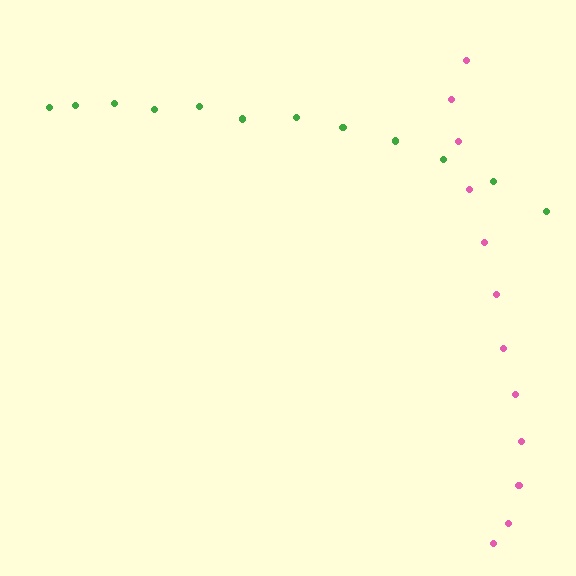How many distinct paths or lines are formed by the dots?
There are 2 distinct paths.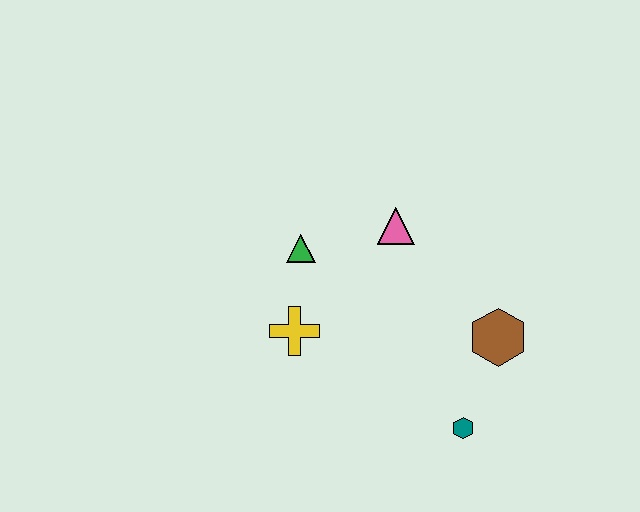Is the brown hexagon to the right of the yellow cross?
Yes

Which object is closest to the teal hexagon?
The brown hexagon is closest to the teal hexagon.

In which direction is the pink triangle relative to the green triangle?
The pink triangle is to the right of the green triangle.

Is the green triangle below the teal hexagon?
No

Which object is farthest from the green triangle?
The teal hexagon is farthest from the green triangle.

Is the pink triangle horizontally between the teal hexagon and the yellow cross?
Yes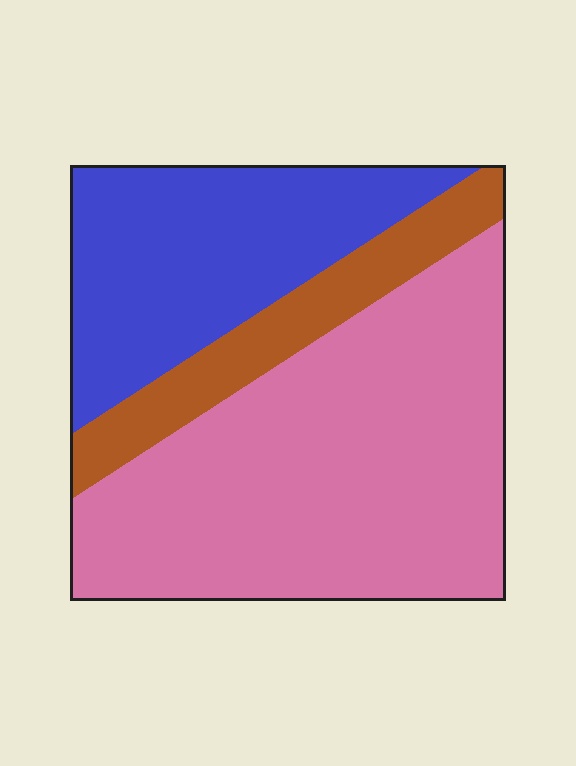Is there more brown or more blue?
Blue.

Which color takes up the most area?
Pink, at roughly 55%.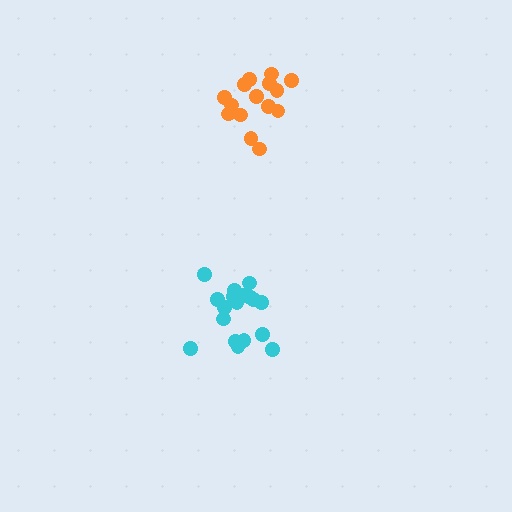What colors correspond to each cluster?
The clusters are colored: cyan, orange.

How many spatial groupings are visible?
There are 2 spatial groupings.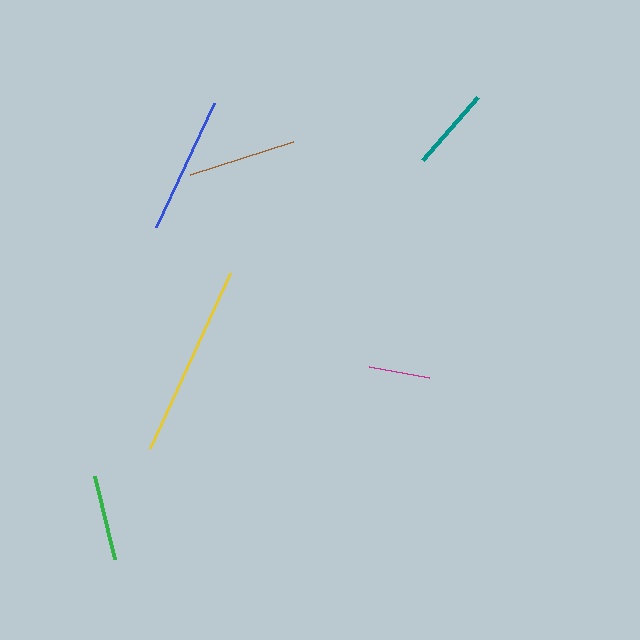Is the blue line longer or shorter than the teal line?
The blue line is longer than the teal line.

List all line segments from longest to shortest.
From longest to shortest: yellow, blue, brown, green, teal, magenta.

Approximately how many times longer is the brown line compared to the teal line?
The brown line is approximately 1.3 times the length of the teal line.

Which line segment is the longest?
The yellow line is the longest at approximately 192 pixels.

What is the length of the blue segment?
The blue segment is approximately 137 pixels long.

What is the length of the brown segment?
The brown segment is approximately 108 pixels long.